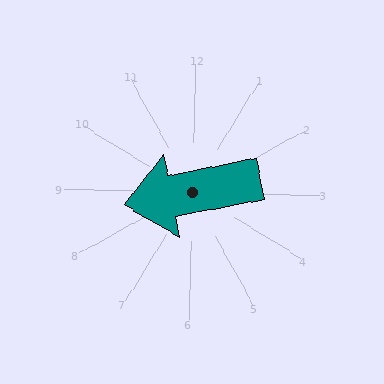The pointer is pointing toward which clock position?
Roughly 9 o'clock.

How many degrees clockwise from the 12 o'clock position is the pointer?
Approximately 258 degrees.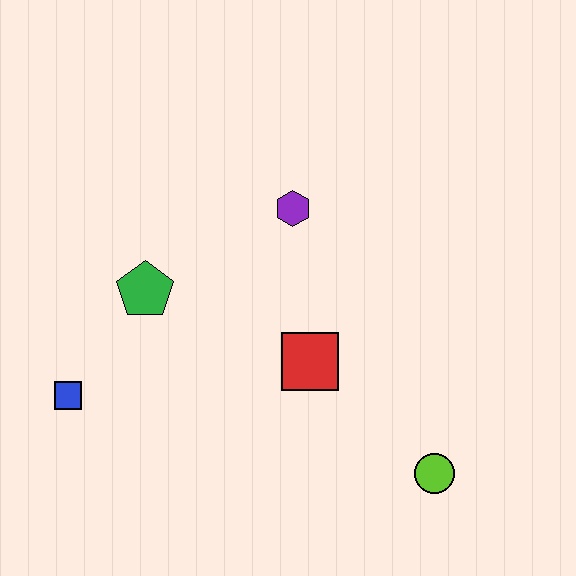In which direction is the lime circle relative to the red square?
The lime circle is to the right of the red square.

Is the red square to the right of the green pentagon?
Yes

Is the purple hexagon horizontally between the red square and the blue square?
Yes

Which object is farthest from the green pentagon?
The lime circle is farthest from the green pentagon.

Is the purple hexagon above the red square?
Yes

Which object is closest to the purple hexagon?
The red square is closest to the purple hexagon.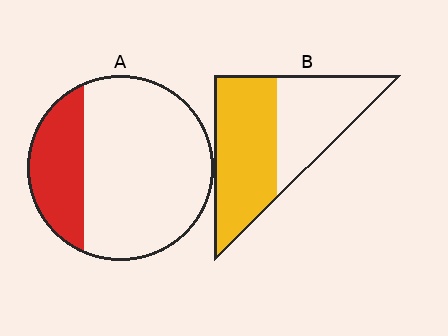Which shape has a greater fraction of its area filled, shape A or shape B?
Shape B.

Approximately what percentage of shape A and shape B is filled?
A is approximately 25% and B is approximately 55%.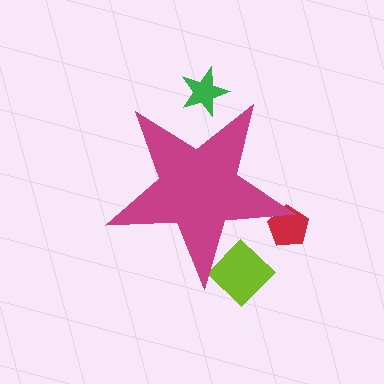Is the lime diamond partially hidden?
Yes, the lime diamond is partially hidden behind the magenta star.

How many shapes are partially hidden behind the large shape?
3 shapes are partially hidden.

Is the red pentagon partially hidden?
Yes, the red pentagon is partially hidden behind the magenta star.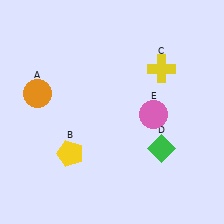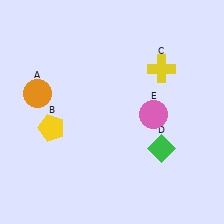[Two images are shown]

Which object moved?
The yellow pentagon (B) moved up.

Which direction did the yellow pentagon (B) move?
The yellow pentagon (B) moved up.